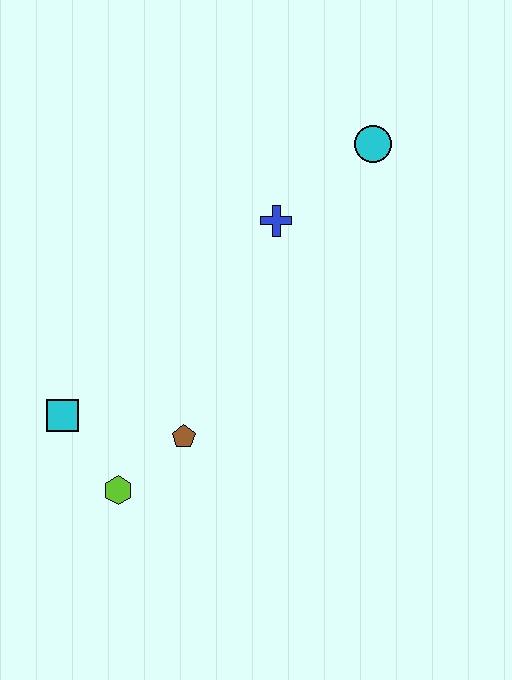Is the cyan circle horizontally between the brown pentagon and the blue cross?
No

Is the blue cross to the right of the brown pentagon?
Yes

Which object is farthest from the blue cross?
The lime hexagon is farthest from the blue cross.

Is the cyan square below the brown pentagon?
No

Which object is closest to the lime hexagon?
The brown pentagon is closest to the lime hexagon.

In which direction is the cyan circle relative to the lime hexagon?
The cyan circle is above the lime hexagon.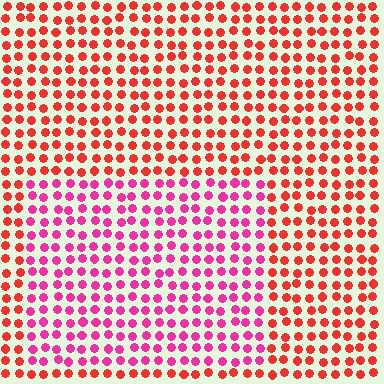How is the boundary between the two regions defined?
The boundary is defined purely by a slight shift in hue (about 37 degrees). Spacing, size, and orientation are identical on both sides.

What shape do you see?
I see a rectangle.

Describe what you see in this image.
The image is filled with small red elements in a uniform arrangement. A rectangle-shaped region is visible where the elements are tinted to a slightly different hue, forming a subtle color boundary.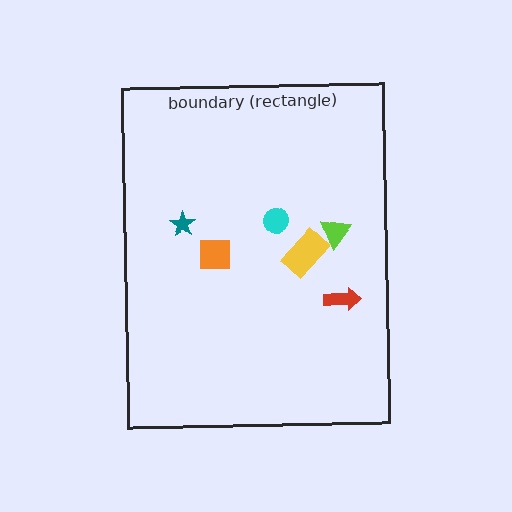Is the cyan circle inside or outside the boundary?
Inside.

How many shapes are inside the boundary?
6 inside, 0 outside.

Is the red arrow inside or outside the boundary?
Inside.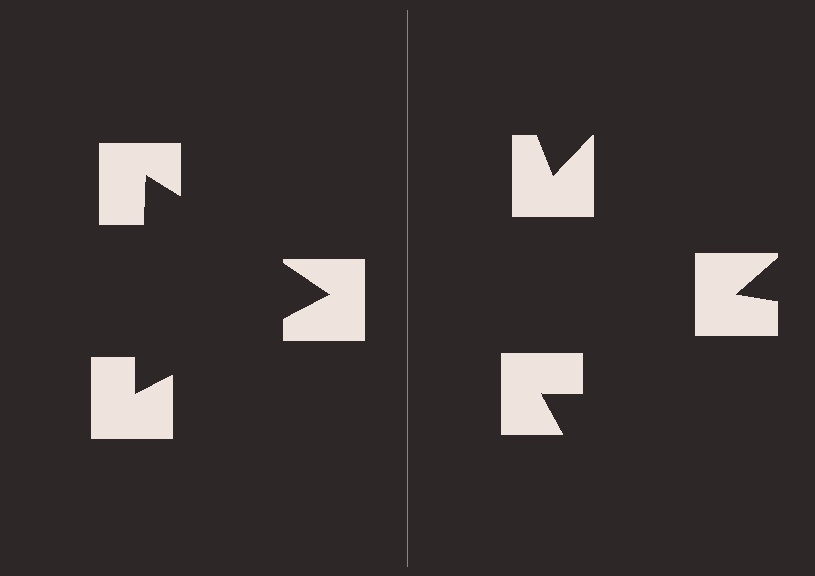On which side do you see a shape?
An illusory triangle appears on the left side. On the right side the wedge cuts are rotated, so no coherent shape forms.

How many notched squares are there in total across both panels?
6 — 3 on each side.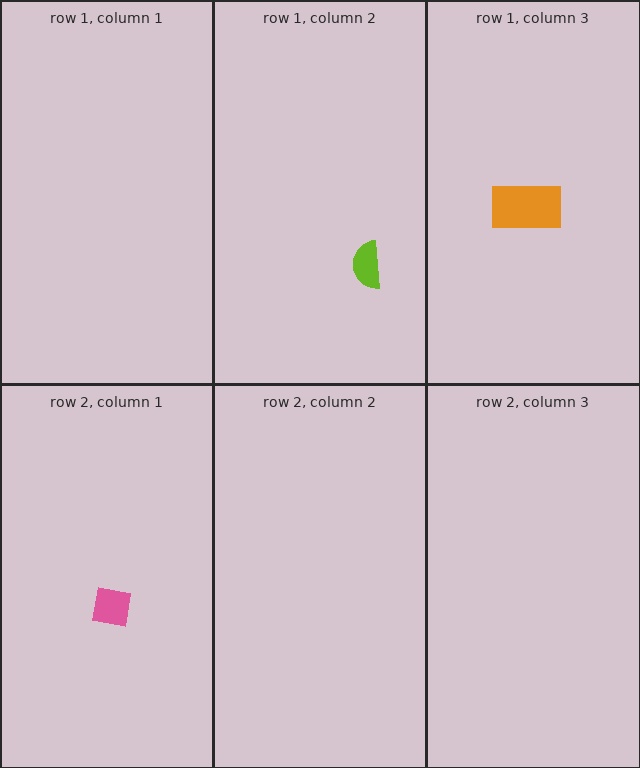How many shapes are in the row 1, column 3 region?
1.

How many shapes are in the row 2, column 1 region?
1.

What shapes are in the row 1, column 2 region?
The lime semicircle.